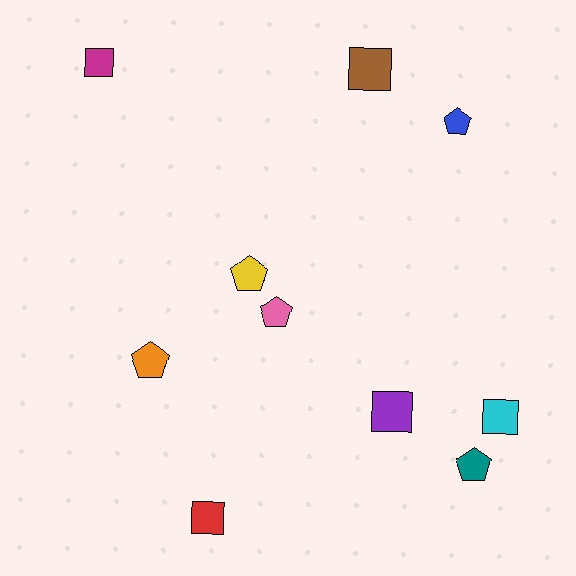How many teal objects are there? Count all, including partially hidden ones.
There is 1 teal object.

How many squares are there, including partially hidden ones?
There are 5 squares.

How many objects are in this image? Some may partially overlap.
There are 10 objects.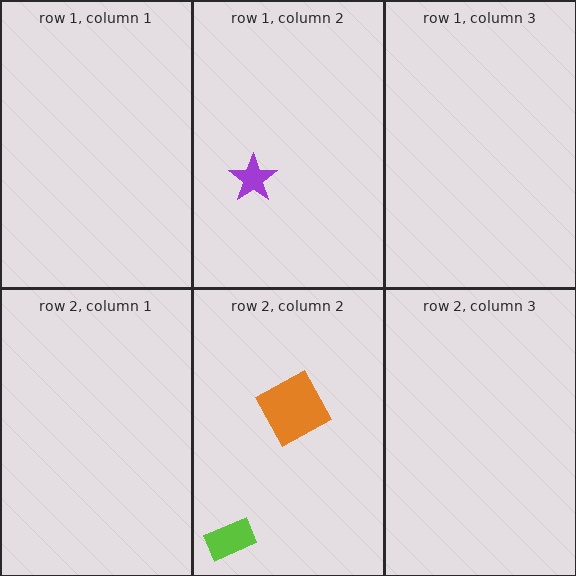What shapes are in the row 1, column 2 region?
The purple star.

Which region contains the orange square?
The row 2, column 2 region.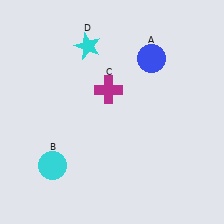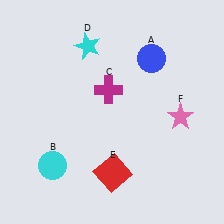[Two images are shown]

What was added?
A red square (E), a pink star (F) were added in Image 2.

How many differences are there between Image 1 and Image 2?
There are 2 differences between the two images.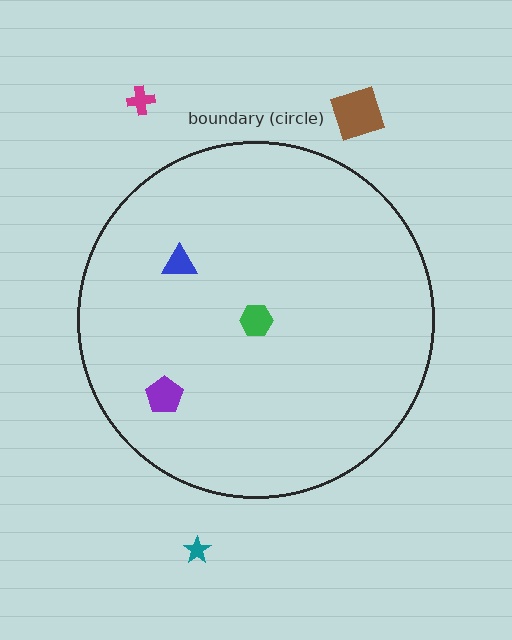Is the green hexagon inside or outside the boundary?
Inside.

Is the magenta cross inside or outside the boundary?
Outside.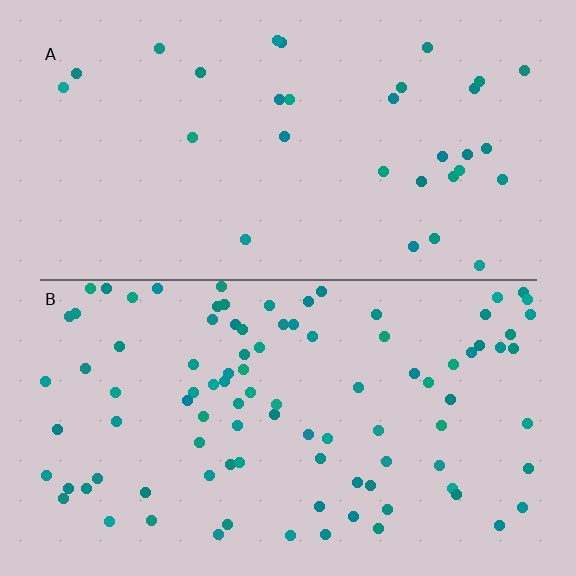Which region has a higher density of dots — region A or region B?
B (the bottom).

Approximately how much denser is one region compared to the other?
Approximately 3.1× — region B over region A.